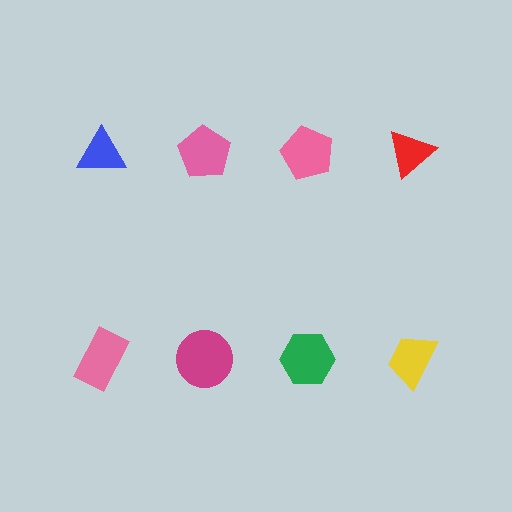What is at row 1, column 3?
A pink pentagon.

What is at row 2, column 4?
A yellow trapezoid.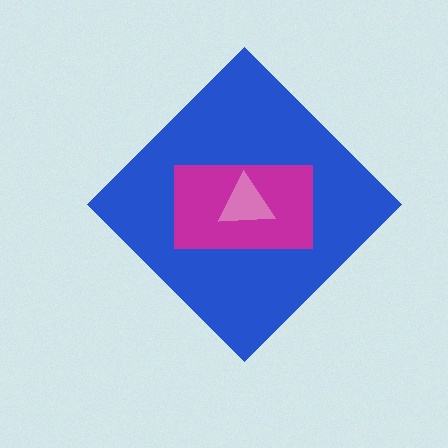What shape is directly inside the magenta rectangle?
The pink triangle.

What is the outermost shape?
The blue diamond.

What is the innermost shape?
The pink triangle.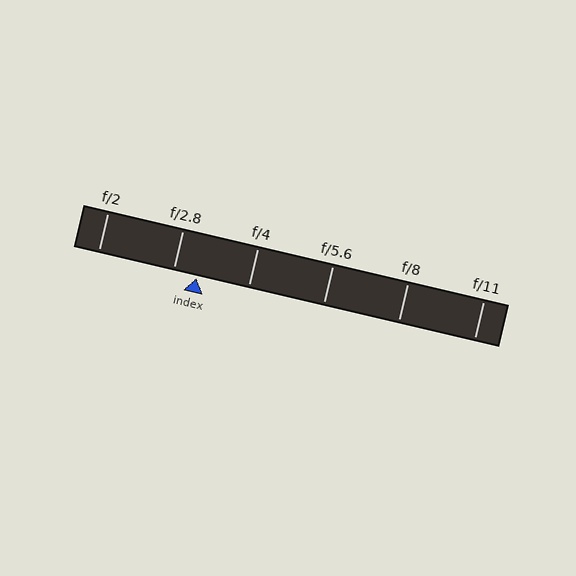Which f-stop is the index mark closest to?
The index mark is closest to f/2.8.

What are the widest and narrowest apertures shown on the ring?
The widest aperture shown is f/2 and the narrowest is f/11.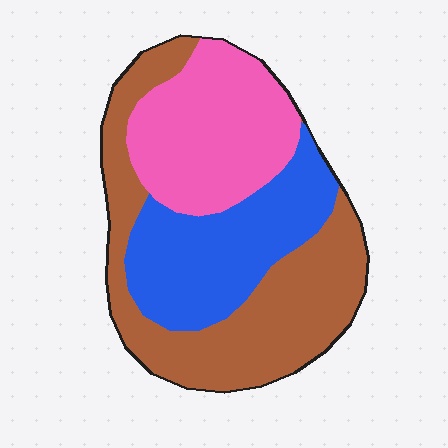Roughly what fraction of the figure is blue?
Blue takes up between a quarter and a half of the figure.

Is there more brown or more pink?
Brown.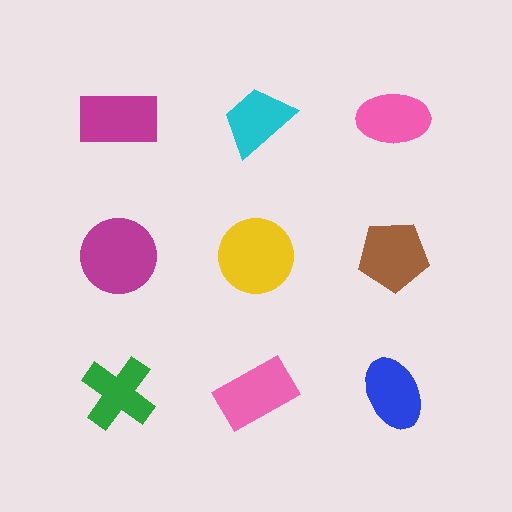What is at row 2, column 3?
A brown pentagon.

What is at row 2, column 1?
A magenta circle.